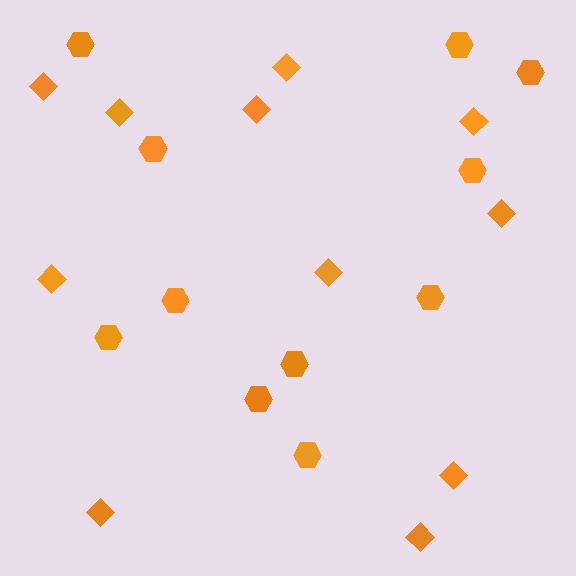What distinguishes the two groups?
There are 2 groups: one group of hexagons (11) and one group of diamonds (11).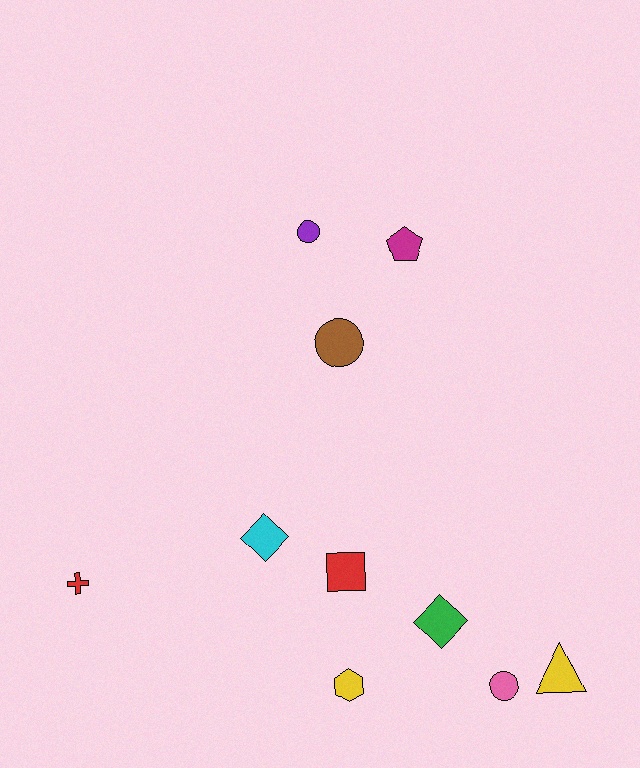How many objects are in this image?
There are 10 objects.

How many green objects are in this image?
There is 1 green object.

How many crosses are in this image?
There is 1 cross.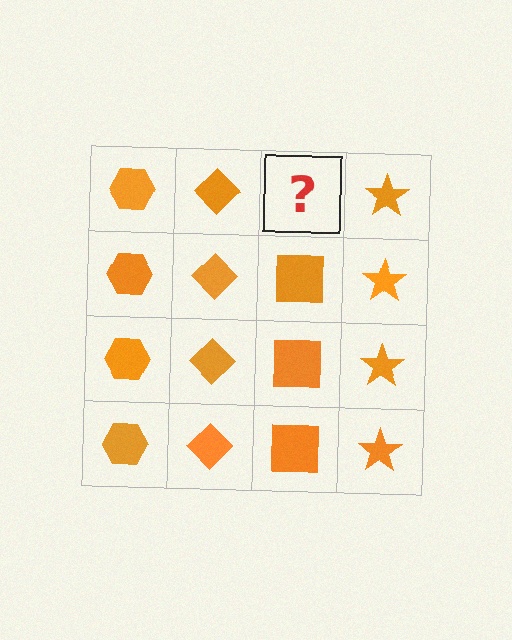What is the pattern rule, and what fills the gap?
The rule is that each column has a consistent shape. The gap should be filled with an orange square.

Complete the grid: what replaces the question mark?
The question mark should be replaced with an orange square.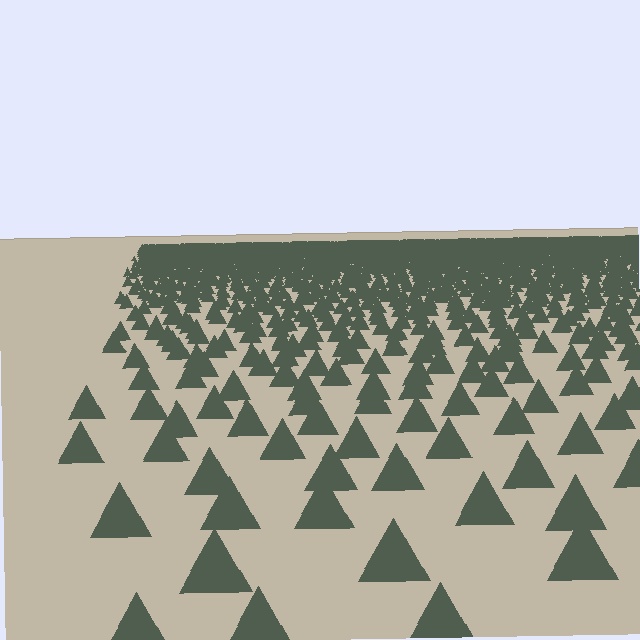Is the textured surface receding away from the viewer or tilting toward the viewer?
The surface is receding away from the viewer. Texture elements get smaller and denser toward the top.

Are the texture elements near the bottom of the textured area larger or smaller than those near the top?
Larger. Near the bottom, elements are closer to the viewer and appear at a bigger on-screen size.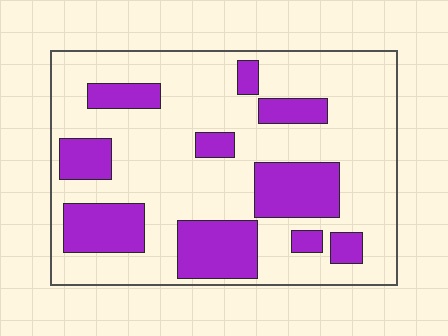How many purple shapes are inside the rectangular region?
10.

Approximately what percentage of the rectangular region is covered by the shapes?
Approximately 30%.